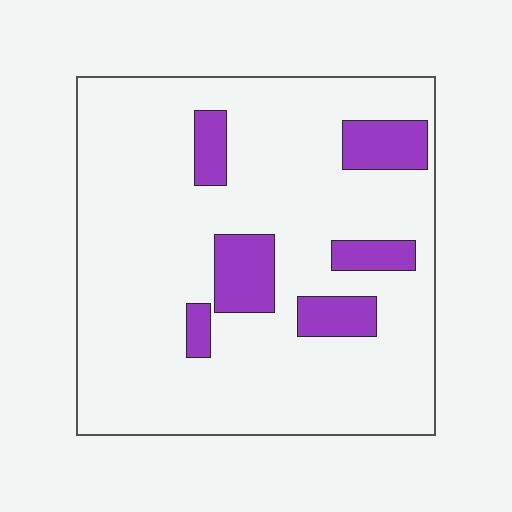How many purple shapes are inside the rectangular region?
6.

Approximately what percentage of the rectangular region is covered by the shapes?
Approximately 15%.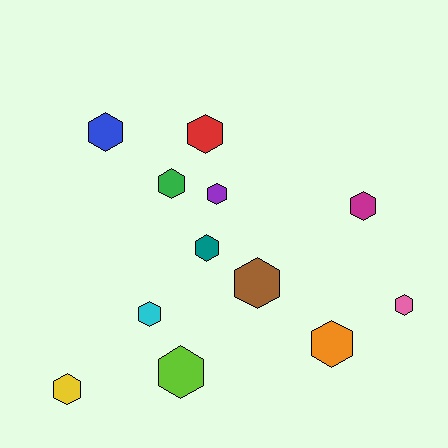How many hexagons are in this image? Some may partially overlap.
There are 12 hexagons.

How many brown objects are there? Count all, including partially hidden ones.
There is 1 brown object.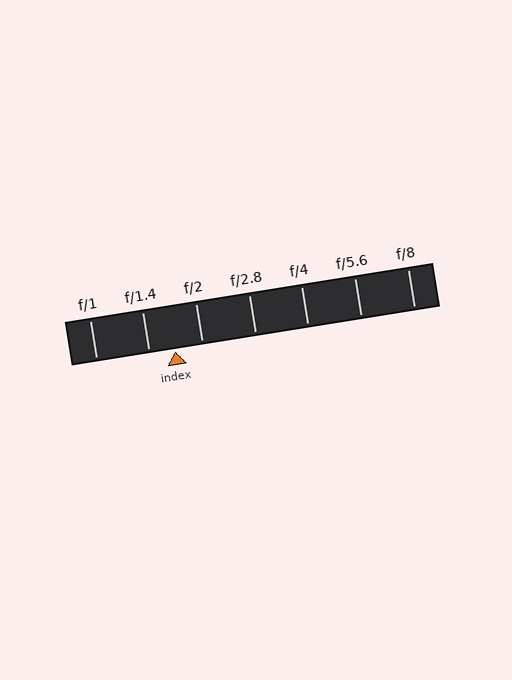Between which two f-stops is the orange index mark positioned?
The index mark is between f/1.4 and f/2.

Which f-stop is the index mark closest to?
The index mark is closest to f/1.4.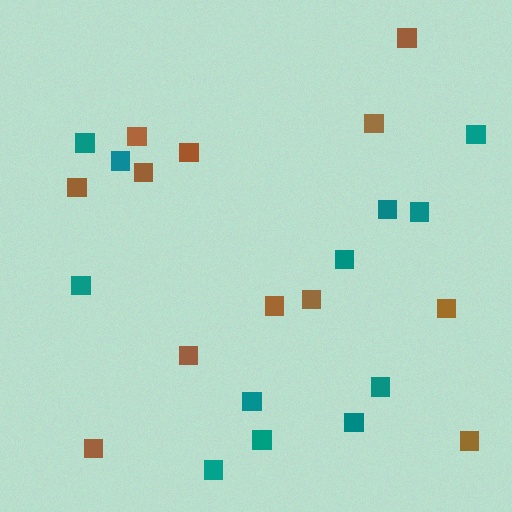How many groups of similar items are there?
There are 2 groups: one group of teal squares (12) and one group of brown squares (12).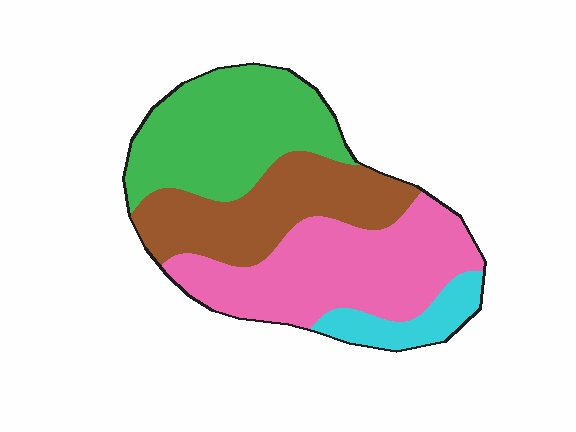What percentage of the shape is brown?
Brown takes up between a sixth and a third of the shape.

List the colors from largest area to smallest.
From largest to smallest: pink, green, brown, cyan.